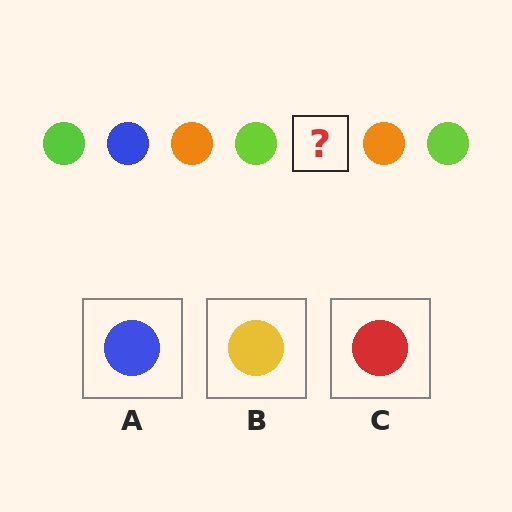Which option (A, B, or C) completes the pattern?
A.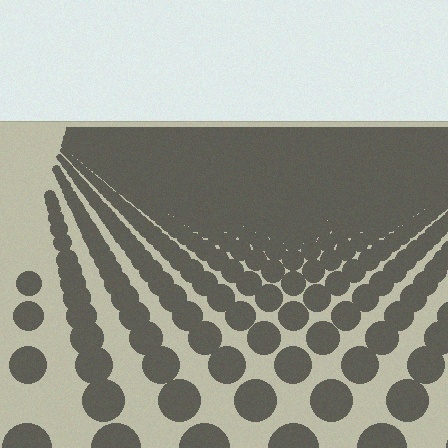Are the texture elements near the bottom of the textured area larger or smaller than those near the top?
Larger. Near the bottom, elements are closer to the viewer and appear at a bigger on-screen size.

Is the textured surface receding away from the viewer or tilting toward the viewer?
The surface is receding away from the viewer. Texture elements get smaller and denser toward the top.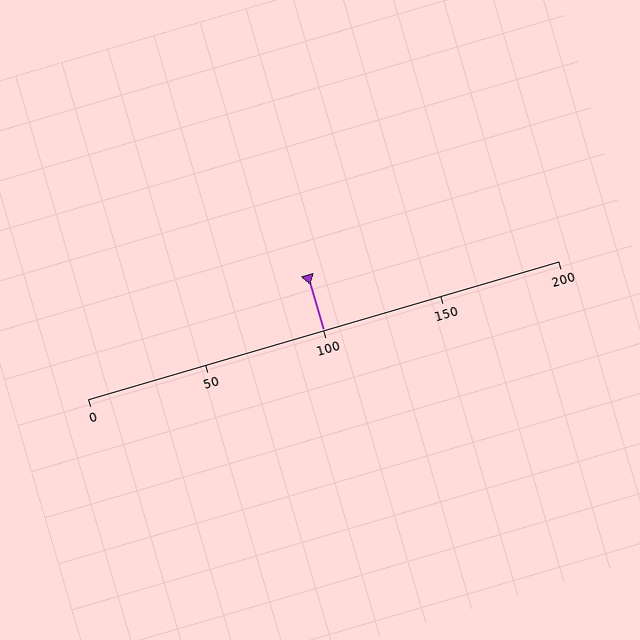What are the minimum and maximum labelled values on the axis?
The axis runs from 0 to 200.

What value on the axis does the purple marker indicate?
The marker indicates approximately 100.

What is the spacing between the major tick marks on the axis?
The major ticks are spaced 50 apart.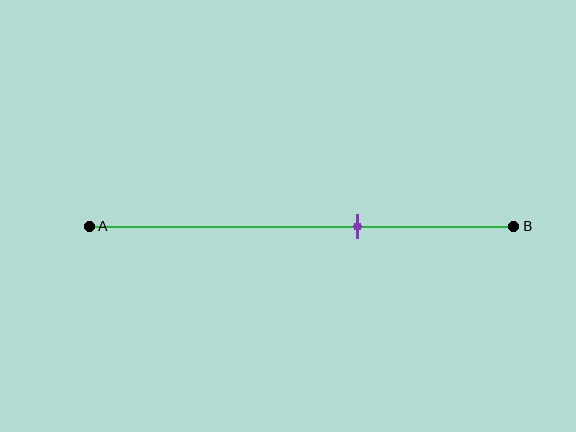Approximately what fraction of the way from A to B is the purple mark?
The purple mark is approximately 65% of the way from A to B.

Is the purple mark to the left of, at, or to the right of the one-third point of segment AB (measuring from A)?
The purple mark is to the right of the one-third point of segment AB.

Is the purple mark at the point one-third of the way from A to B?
No, the mark is at about 65% from A, not at the 33% one-third point.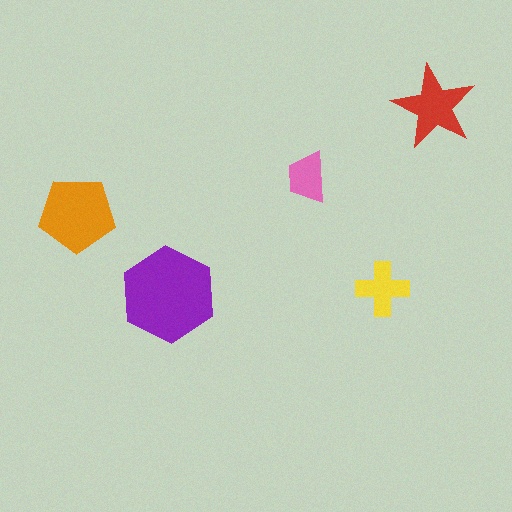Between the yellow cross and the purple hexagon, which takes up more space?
The purple hexagon.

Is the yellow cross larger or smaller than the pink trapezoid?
Larger.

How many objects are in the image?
There are 5 objects in the image.